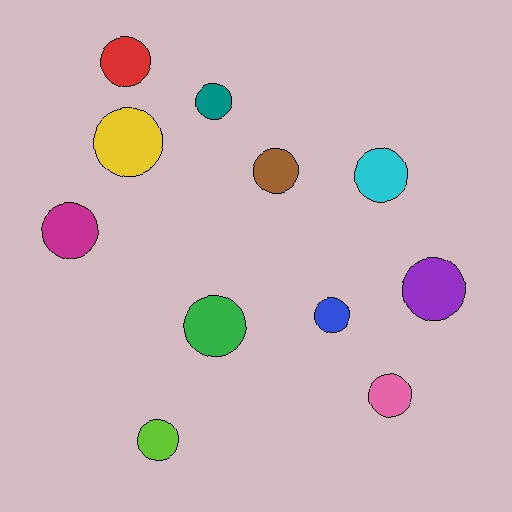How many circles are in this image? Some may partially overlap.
There are 11 circles.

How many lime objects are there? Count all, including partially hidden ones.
There is 1 lime object.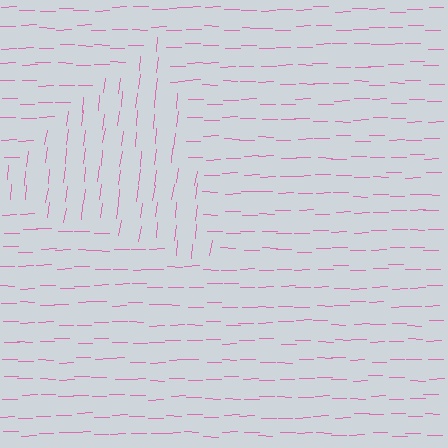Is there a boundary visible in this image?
Yes, there is a texture boundary formed by a change in line orientation.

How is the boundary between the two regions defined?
The boundary is defined purely by a change in line orientation (approximately 82 degrees difference). All lines are the same color and thickness.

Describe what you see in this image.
The image is filled with small pink line segments. A triangle region in the image has lines oriented differently from the surrounding lines, creating a visible texture boundary.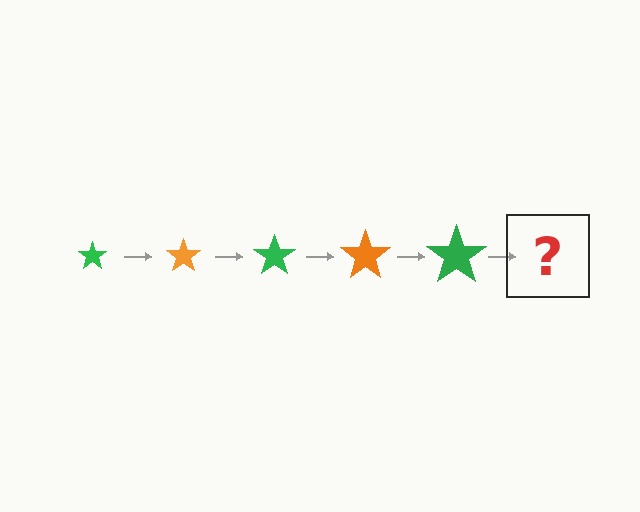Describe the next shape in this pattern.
It should be an orange star, larger than the previous one.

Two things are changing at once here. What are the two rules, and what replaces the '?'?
The two rules are that the star grows larger each step and the color cycles through green and orange. The '?' should be an orange star, larger than the previous one.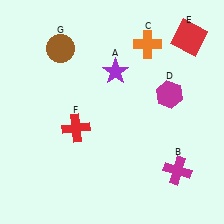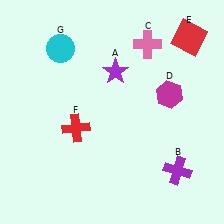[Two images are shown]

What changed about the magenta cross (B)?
In Image 1, B is magenta. In Image 2, it changed to purple.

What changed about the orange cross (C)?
In Image 1, C is orange. In Image 2, it changed to pink.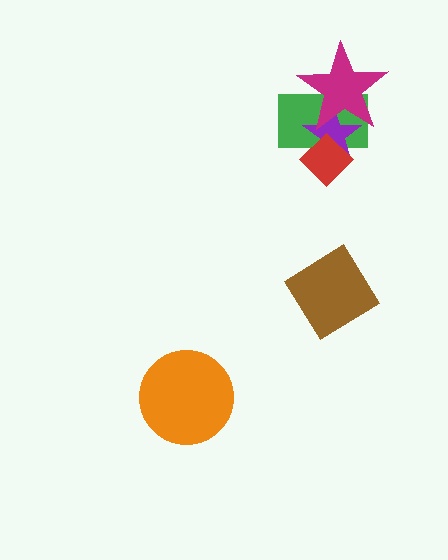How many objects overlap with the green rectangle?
3 objects overlap with the green rectangle.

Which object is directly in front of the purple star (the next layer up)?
The red diamond is directly in front of the purple star.